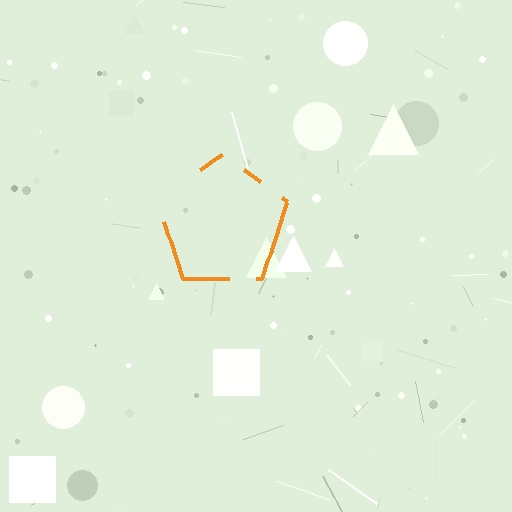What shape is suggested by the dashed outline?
The dashed outline suggests a pentagon.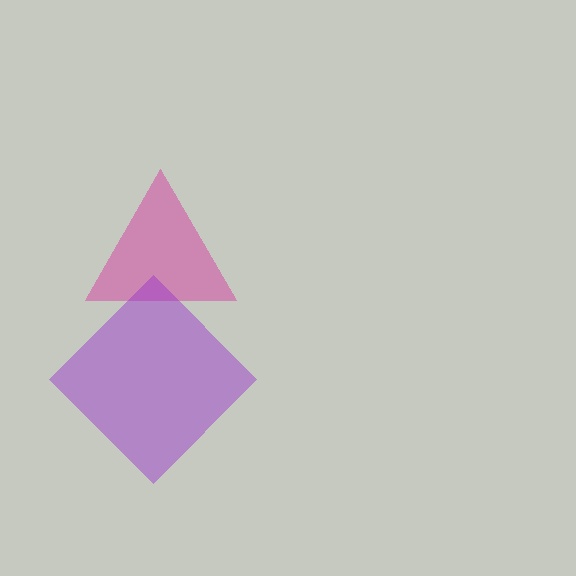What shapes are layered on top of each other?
The layered shapes are: a magenta triangle, a purple diamond.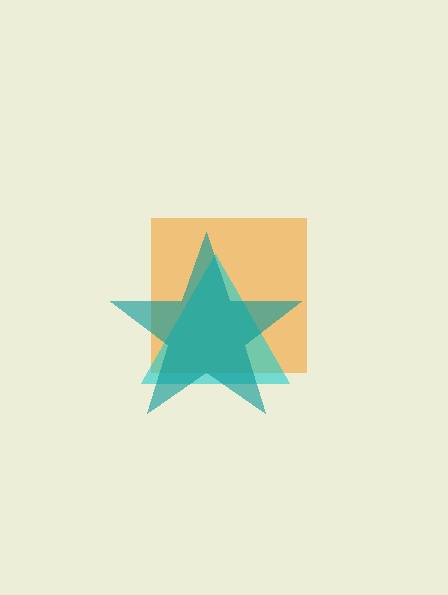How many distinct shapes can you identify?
There are 3 distinct shapes: an orange square, a cyan triangle, a teal star.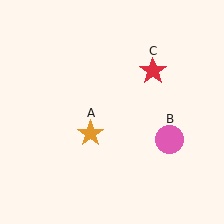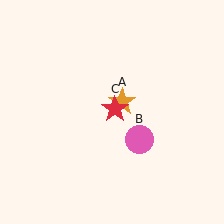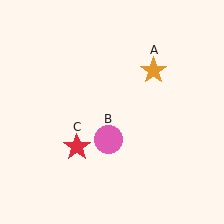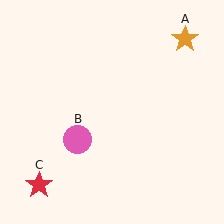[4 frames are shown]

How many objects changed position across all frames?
3 objects changed position: orange star (object A), pink circle (object B), red star (object C).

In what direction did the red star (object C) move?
The red star (object C) moved down and to the left.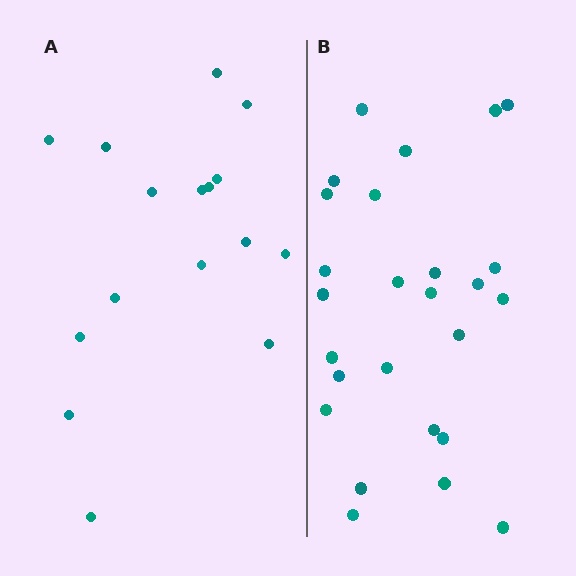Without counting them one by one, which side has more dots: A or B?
Region B (the right region) has more dots.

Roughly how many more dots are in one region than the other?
Region B has roughly 10 or so more dots than region A.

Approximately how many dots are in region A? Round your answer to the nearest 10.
About 20 dots. (The exact count is 16, which rounds to 20.)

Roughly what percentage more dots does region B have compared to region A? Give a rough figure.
About 60% more.